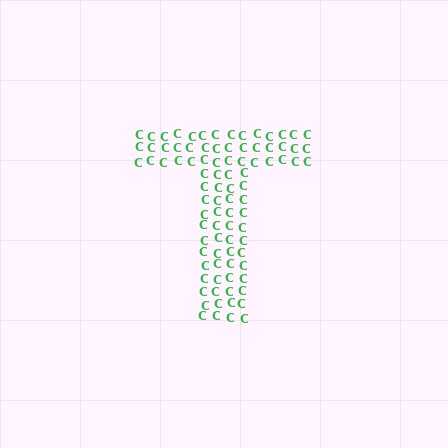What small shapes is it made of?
It is made of small letter C's.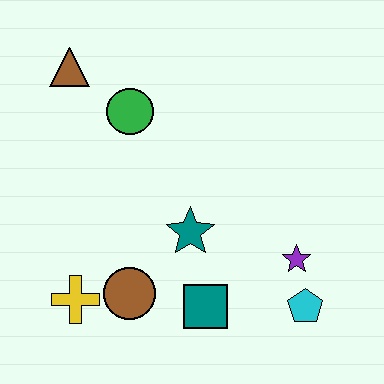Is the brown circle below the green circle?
Yes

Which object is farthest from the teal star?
The brown triangle is farthest from the teal star.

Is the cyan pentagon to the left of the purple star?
No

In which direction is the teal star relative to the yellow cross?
The teal star is to the right of the yellow cross.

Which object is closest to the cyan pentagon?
The purple star is closest to the cyan pentagon.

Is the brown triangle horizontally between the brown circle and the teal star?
No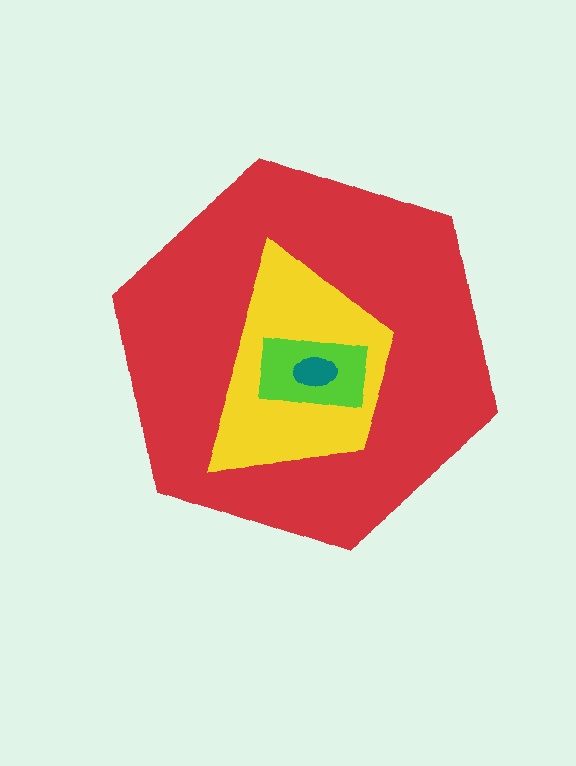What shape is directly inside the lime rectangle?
The teal ellipse.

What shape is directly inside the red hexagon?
The yellow trapezoid.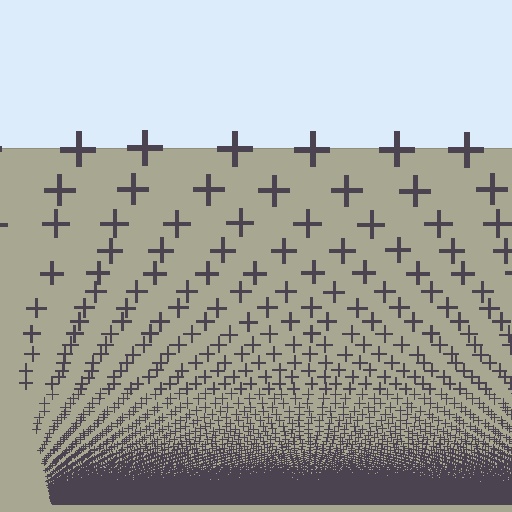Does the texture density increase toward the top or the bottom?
Density increases toward the bottom.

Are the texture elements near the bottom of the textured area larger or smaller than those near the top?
Smaller. The gradient is inverted — elements near the bottom are smaller and denser.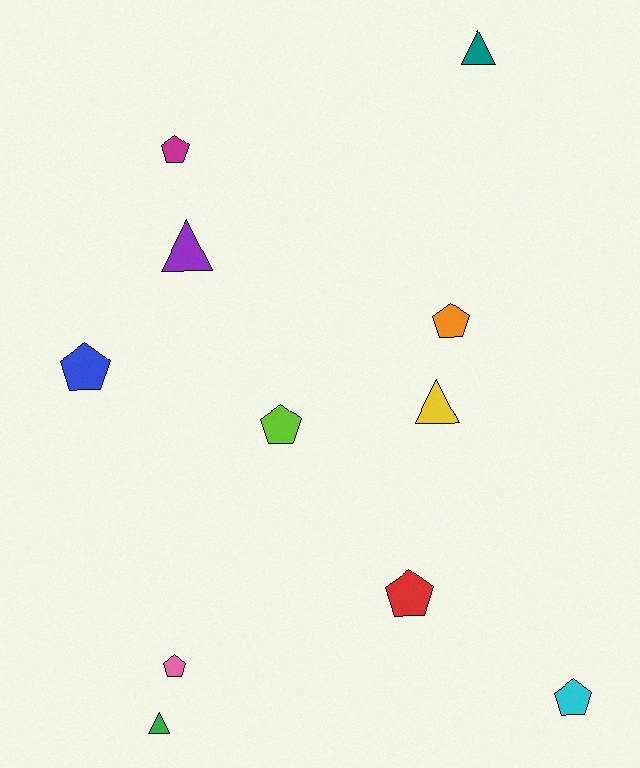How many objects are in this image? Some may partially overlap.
There are 11 objects.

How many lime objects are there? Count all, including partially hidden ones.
There is 1 lime object.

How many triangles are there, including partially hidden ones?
There are 4 triangles.